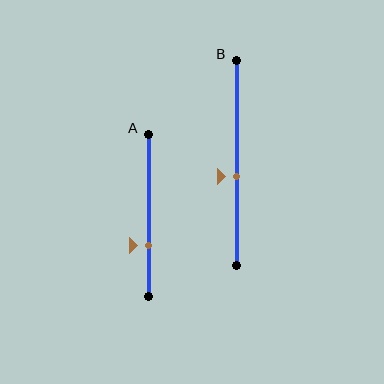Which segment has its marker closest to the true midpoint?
Segment B has its marker closest to the true midpoint.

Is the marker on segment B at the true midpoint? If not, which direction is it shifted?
No, the marker on segment B is shifted downward by about 7% of the segment length.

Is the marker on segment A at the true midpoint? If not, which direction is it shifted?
No, the marker on segment A is shifted downward by about 18% of the segment length.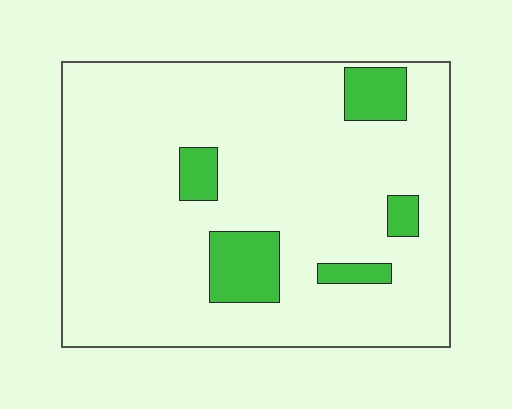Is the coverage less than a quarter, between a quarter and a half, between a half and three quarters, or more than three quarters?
Less than a quarter.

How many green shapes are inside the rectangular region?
5.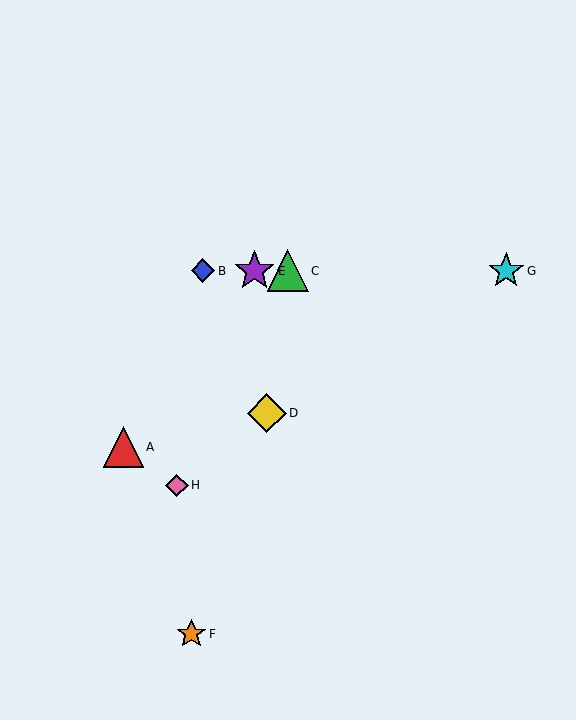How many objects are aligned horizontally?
4 objects (B, C, E, G) are aligned horizontally.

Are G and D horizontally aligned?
No, G is at y≈271 and D is at y≈413.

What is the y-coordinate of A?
Object A is at y≈447.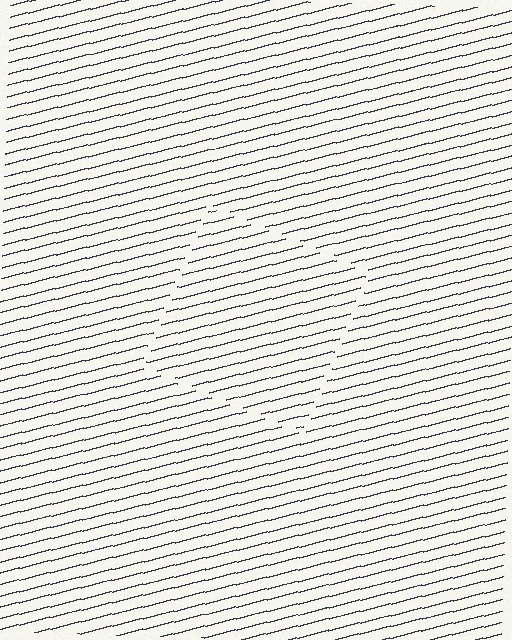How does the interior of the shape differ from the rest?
The interior of the shape contains the same grating, shifted by half a period — the contour is defined by the phase discontinuity where line-ends from the inner and outer gratings abut.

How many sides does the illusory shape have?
4 sides — the line-ends trace a square.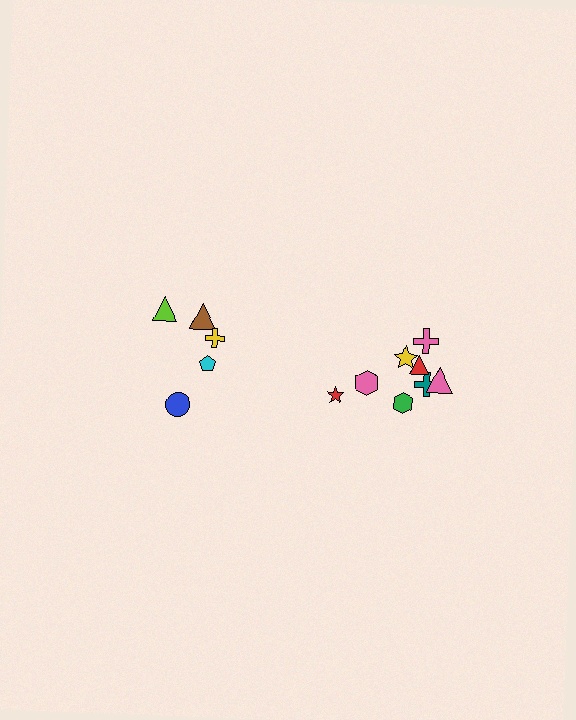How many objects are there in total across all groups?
There are 13 objects.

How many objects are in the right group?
There are 8 objects.